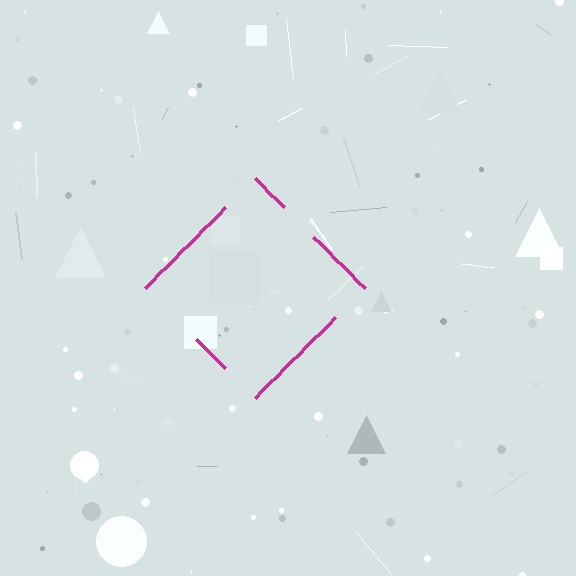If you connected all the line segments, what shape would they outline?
They would outline a diamond.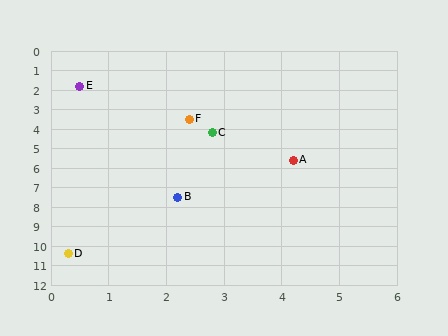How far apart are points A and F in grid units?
Points A and F are about 2.8 grid units apart.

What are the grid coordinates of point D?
Point D is at approximately (0.3, 10.4).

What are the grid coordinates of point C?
Point C is at approximately (2.8, 4.2).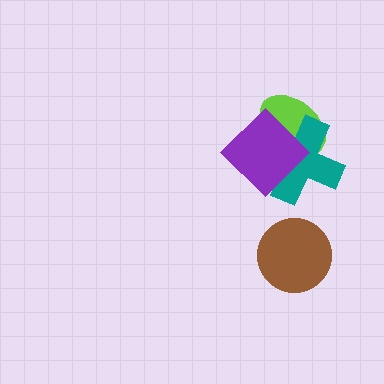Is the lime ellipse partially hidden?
Yes, it is partially covered by another shape.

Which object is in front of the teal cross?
The purple diamond is in front of the teal cross.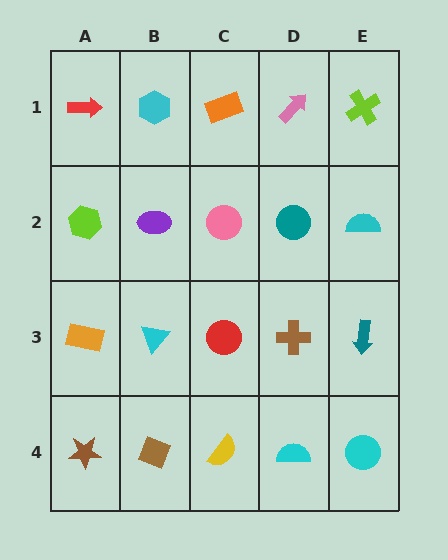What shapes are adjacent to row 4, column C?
A red circle (row 3, column C), a brown diamond (row 4, column B), a cyan semicircle (row 4, column D).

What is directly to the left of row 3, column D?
A red circle.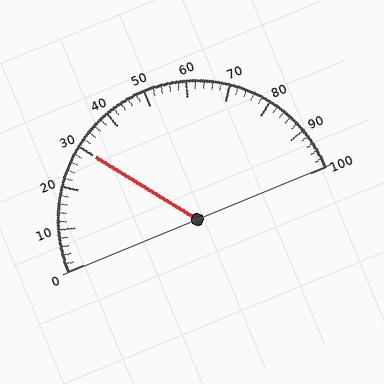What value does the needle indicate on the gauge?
The needle indicates approximately 30.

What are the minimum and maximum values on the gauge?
The gauge ranges from 0 to 100.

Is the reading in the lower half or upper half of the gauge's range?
The reading is in the lower half of the range (0 to 100).